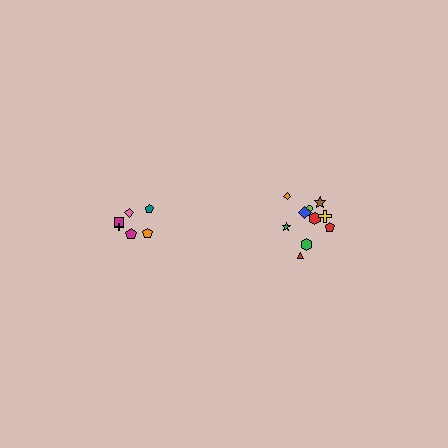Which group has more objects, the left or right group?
The right group.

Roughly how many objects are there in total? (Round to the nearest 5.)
Roughly 15 objects in total.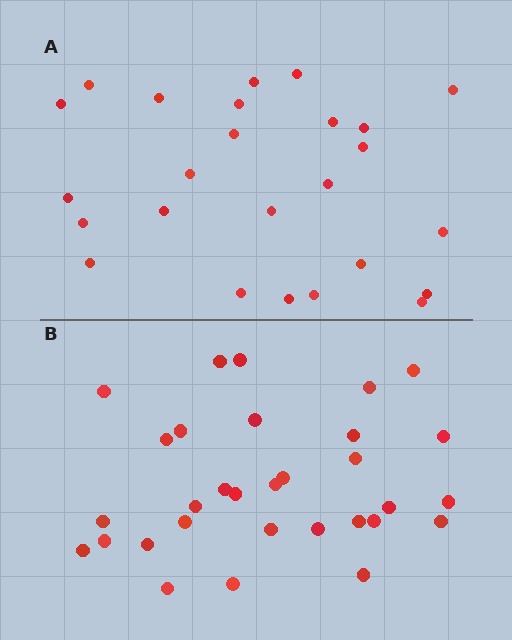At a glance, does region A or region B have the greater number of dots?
Region B (the bottom region) has more dots.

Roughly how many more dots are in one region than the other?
Region B has about 6 more dots than region A.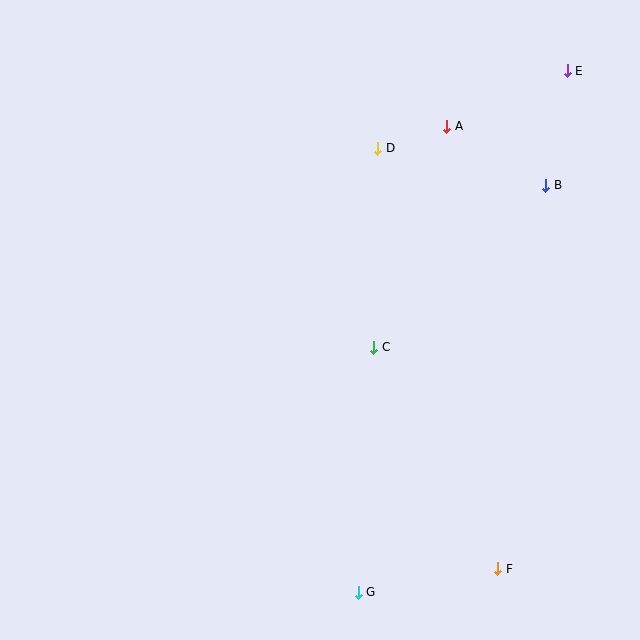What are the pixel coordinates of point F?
Point F is at (498, 569).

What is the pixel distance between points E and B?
The distance between E and B is 117 pixels.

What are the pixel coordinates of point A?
Point A is at (447, 126).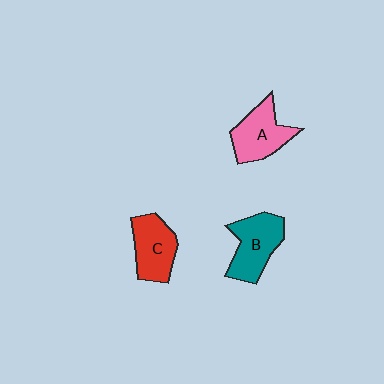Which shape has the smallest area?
Shape C (red).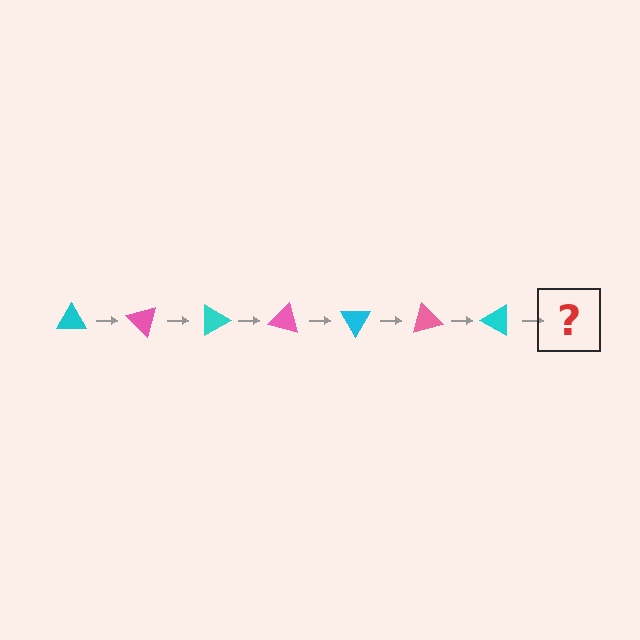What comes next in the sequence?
The next element should be a pink triangle, rotated 315 degrees from the start.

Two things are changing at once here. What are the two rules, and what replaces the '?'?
The two rules are that it rotates 45 degrees each step and the color cycles through cyan and pink. The '?' should be a pink triangle, rotated 315 degrees from the start.